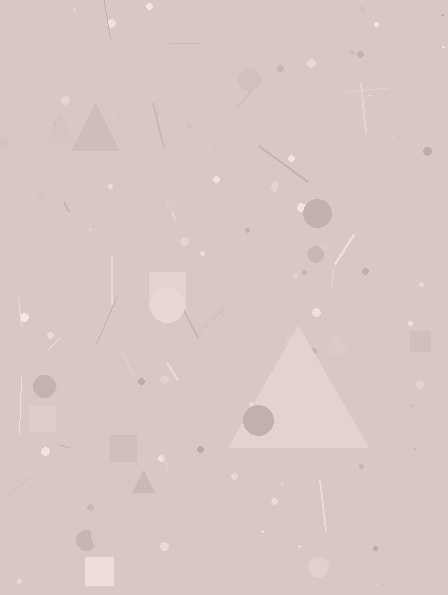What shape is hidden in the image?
A triangle is hidden in the image.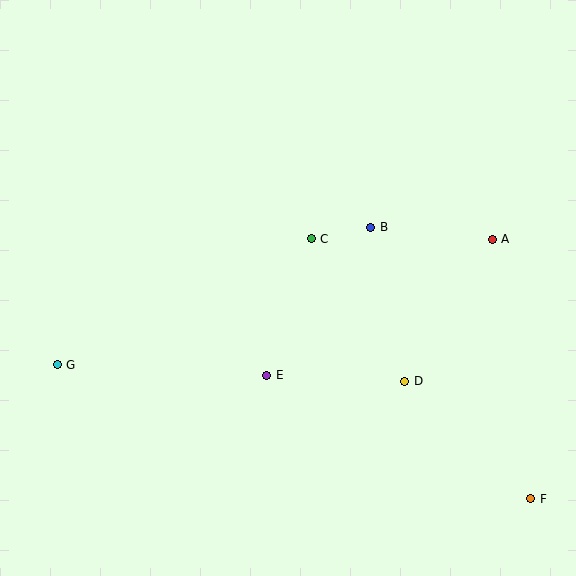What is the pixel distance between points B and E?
The distance between B and E is 181 pixels.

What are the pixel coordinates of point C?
Point C is at (311, 239).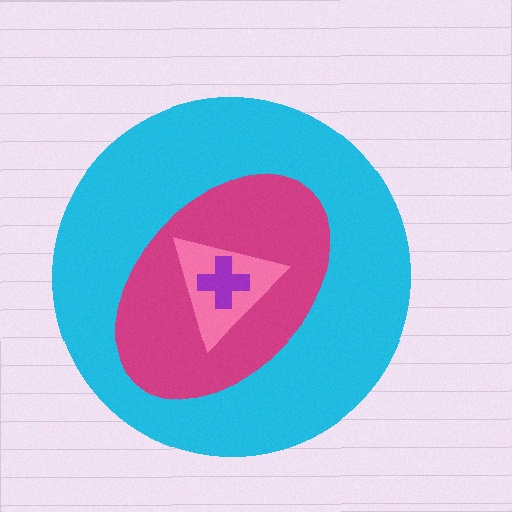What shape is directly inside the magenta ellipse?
The pink triangle.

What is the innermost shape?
The purple cross.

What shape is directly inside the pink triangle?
The purple cross.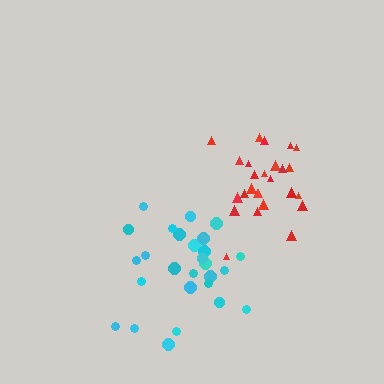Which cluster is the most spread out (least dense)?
Cyan.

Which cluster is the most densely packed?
Red.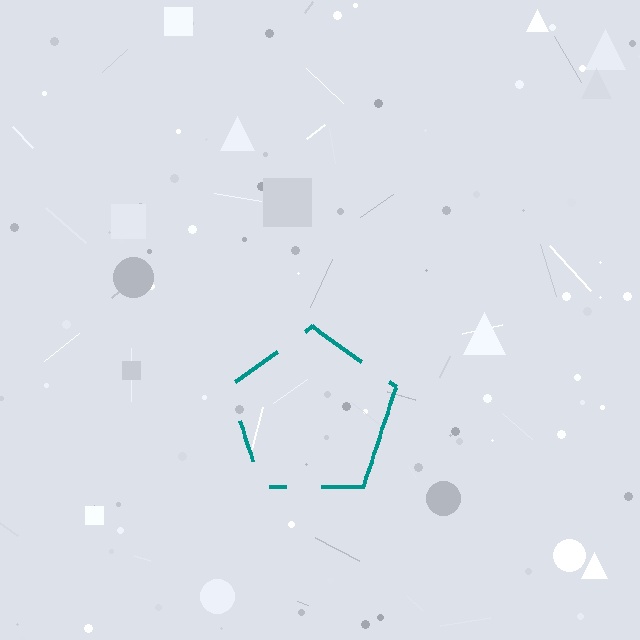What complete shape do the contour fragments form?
The contour fragments form a pentagon.